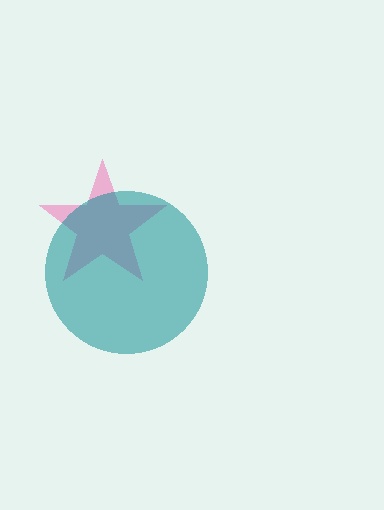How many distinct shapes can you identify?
There are 2 distinct shapes: a pink star, a teal circle.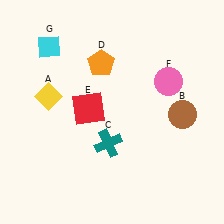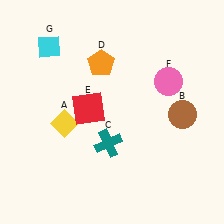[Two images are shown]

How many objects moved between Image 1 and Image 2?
1 object moved between the two images.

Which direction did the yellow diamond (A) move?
The yellow diamond (A) moved down.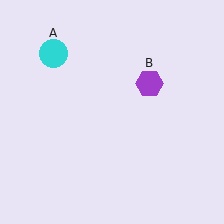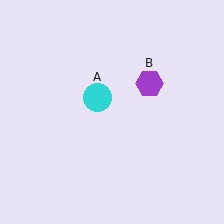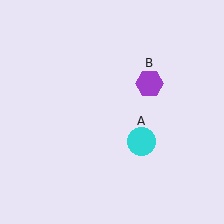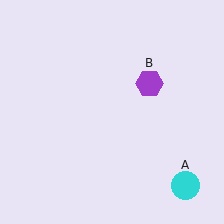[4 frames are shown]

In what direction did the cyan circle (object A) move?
The cyan circle (object A) moved down and to the right.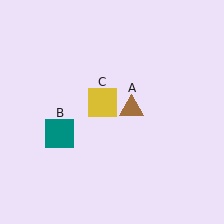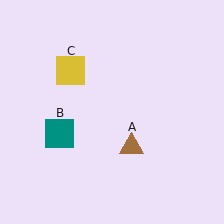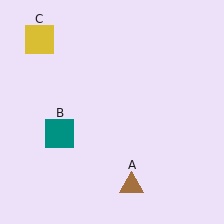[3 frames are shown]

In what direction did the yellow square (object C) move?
The yellow square (object C) moved up and to the left.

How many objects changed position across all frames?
2 objects changed position: brown triangle (object A), yellow square (object C).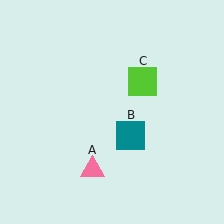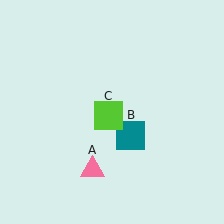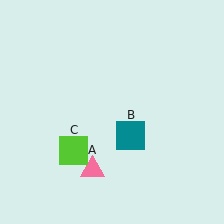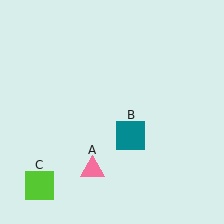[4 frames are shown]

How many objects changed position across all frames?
1 object changed position: lime square (object C).